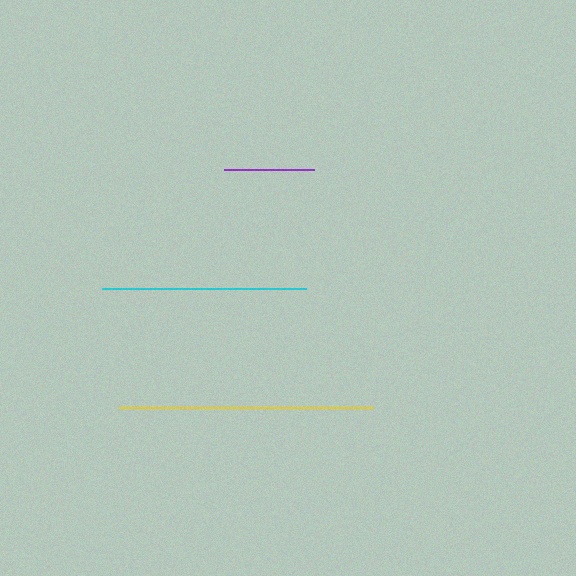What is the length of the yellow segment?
The yellow segment is approximately 254 pixels long.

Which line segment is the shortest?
The purple line is the shortest at approximately 90 pixels.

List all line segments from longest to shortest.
From longest to shortest: yellow, cyan, purple.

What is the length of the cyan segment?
The cyan segment is approximately 204 pixels long.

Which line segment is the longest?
The yellow line is the longest at approximately 254 pixels.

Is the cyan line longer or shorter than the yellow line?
The yellow line is longer than the cyan line.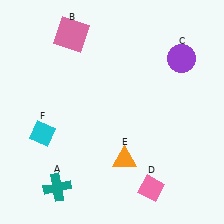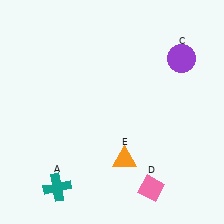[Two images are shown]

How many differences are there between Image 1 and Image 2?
There are 2 differences between the two images.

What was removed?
The pink square (B), the cyan diamond (F) were removed in Image 2.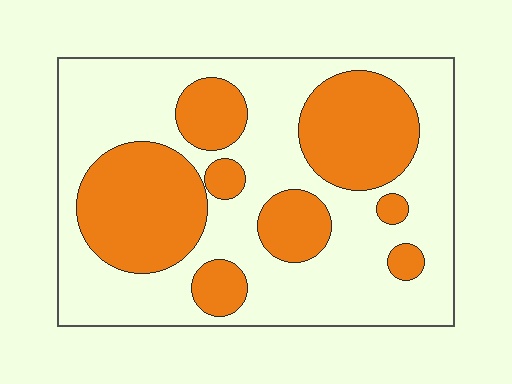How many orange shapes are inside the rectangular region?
8.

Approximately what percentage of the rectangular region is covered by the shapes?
Approximately 35%.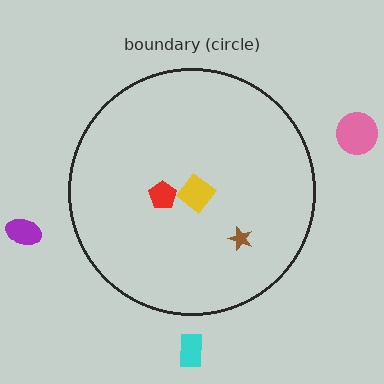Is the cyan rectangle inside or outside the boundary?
Outside.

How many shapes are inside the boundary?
3 inside, 3 outside.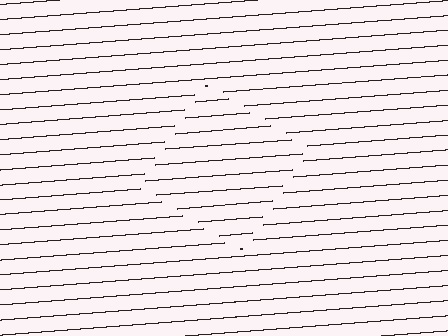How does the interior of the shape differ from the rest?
The interior of the shape contains the same grating, shifted by half a period — the contour is defined by the phase discontinuity where line-ends from the inner and outer gratings abut.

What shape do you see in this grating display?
An illusory square. The interior of the shape contains the same grating, shifted by half a period — the contour is defined by the phase discontinuity where line-ends from the inner and outer gratings abut.